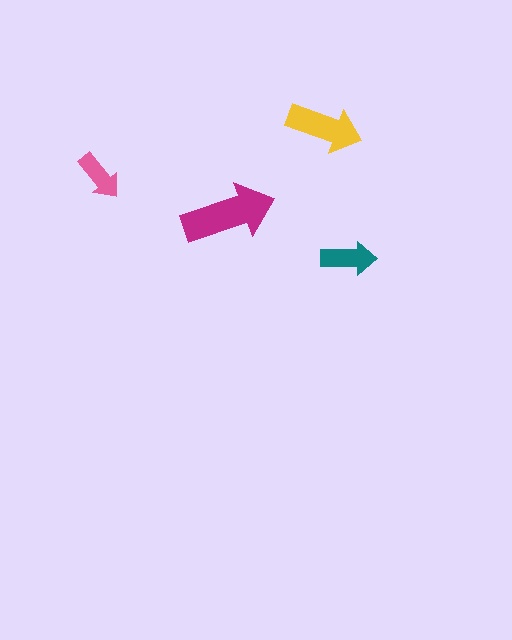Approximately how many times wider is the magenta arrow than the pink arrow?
About 2 times wider.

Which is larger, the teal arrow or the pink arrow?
The teal one.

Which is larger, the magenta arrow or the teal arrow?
The magenta one.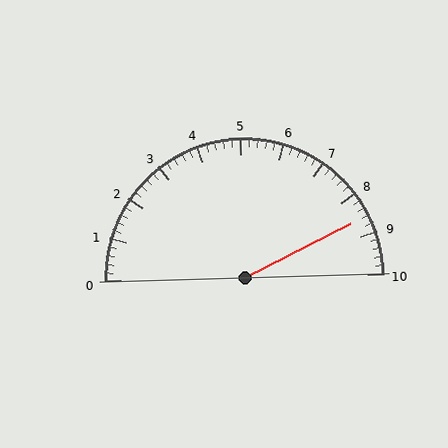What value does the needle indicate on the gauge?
The needle indicates approximately 8.6.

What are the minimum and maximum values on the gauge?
The gauge ranges from 0 to 10.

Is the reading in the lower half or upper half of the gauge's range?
The reading is in the upper half of the range (0 to 10).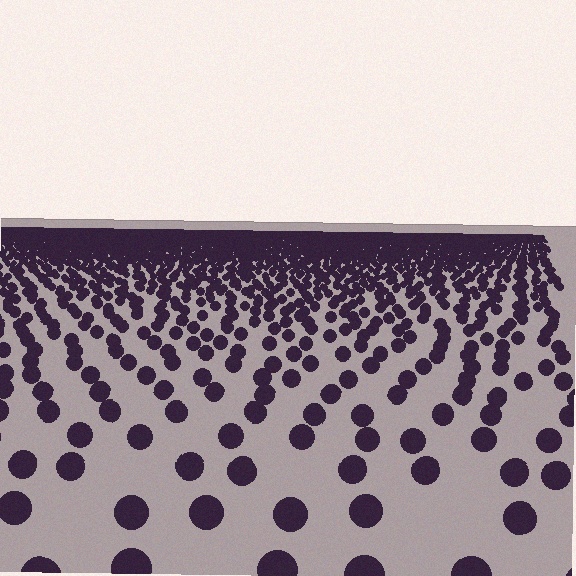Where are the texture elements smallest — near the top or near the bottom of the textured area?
Near the top.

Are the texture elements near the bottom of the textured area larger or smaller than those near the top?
Larger. Near the bottom, elements are closer to the viewer and appear at a bigger on-screen size.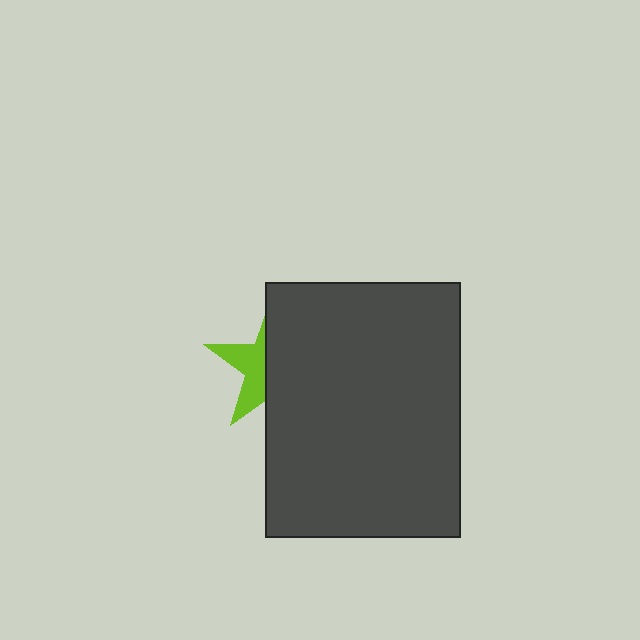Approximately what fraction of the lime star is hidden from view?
Roughly 60% of the lime star is hidden behind the dark gray rectangle.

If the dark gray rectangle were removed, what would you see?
You would see the complete lime star.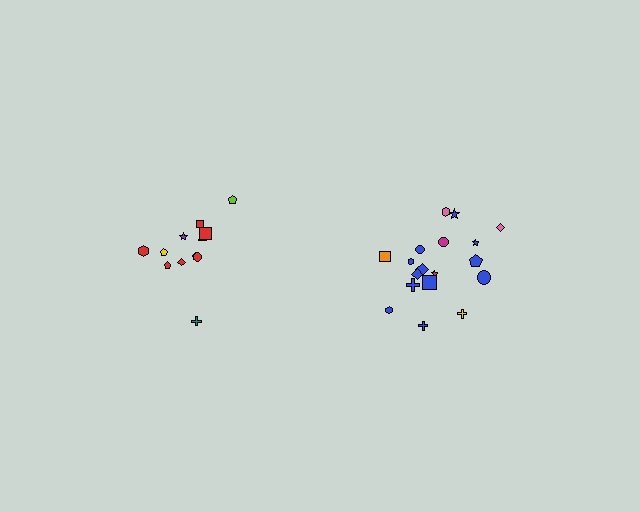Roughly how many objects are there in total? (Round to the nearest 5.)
Roughly 30 objects in total.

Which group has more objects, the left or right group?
The right group.